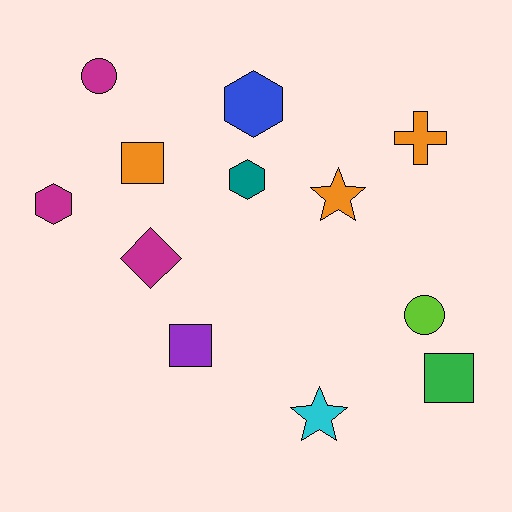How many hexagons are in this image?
There are 3 hexagons.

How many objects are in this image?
There are 12 objects.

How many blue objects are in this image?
There is 1 blue object.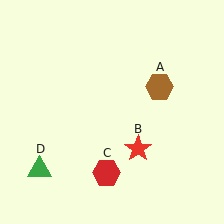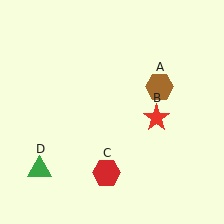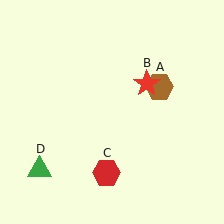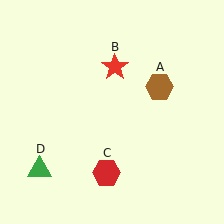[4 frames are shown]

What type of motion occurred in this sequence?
The red star (object B) rotated counterclockwise around the center of the scene.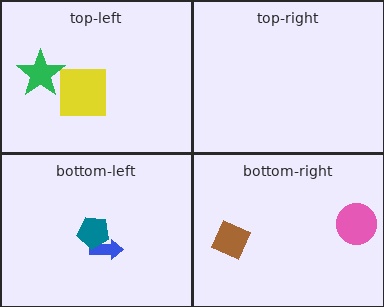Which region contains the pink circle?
The bottom-right region.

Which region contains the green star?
The top-left region.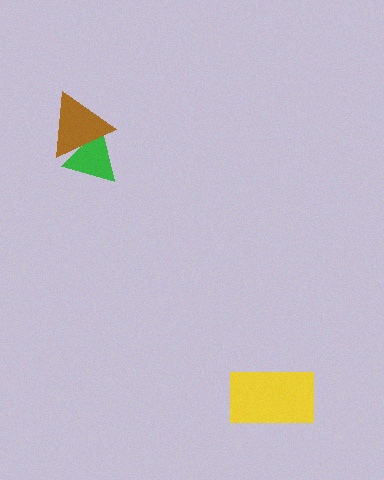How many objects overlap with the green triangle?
1 object overlaps with the green triangle.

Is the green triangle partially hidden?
Yes, it is partially covered by another shape.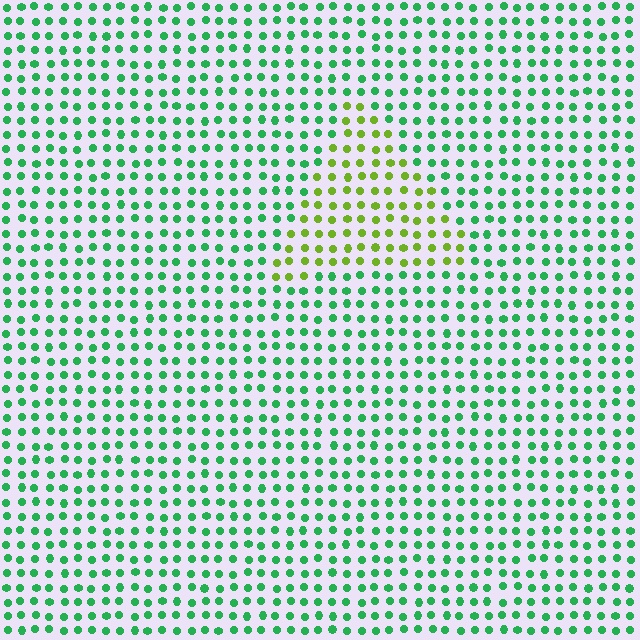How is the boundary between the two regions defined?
The boundary is defined purely by a slight shift in hue (about 51 degrees). Spacing, size, and orientation are identical on both sides.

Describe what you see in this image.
The image is filled with small green elements in a uniform arrangement. A triangle-shaped region is visible where the elements are tinted to a slightly different hue, forming a subtle color boundary.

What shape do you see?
I see a triangle.